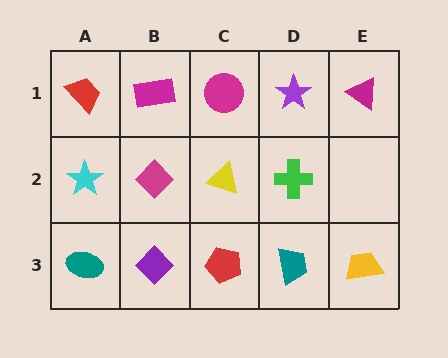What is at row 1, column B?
A magenta rectangle.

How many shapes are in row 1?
5 shapes.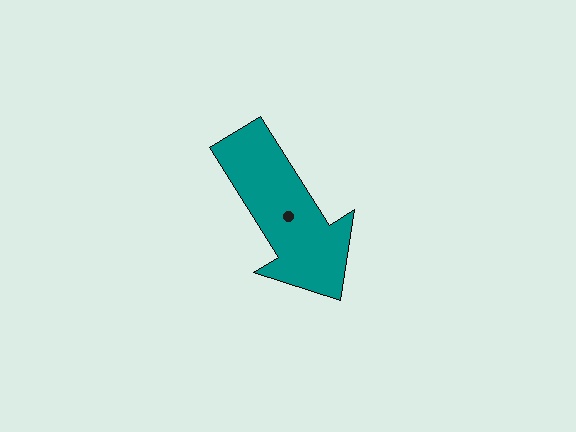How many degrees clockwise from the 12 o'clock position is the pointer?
Approximately 148 degrees.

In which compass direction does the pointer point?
Southeast.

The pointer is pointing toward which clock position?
Roughly 5 o'clock.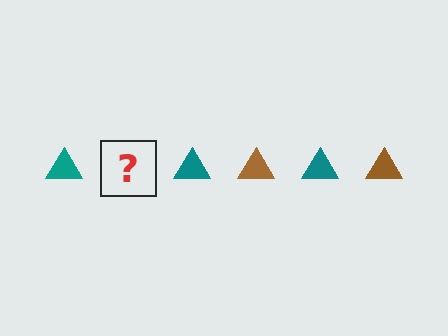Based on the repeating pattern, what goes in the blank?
The blank should be a brown triangle.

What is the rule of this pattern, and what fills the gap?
The rule is that the pattern cycles through teal, brown triangles. The gap should be filled with a brown triangle.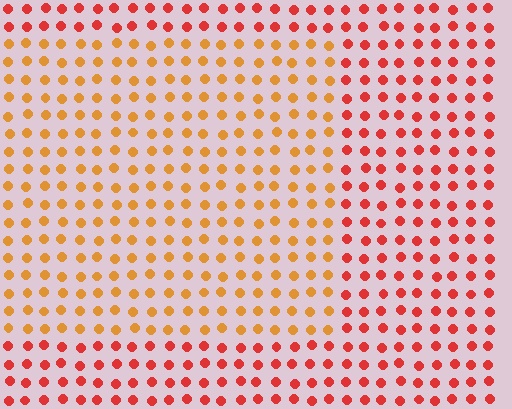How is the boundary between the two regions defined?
The boundary is defined purely by a slight shift in hue (about 35 degrees). Spacing, size, and orientation are identical on both sides.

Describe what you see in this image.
The image is filled with small red elements in a uniform arrangement. A rectangle-shaped region is visible where the elements are tinted to a slightly different hue, forming a subtle color boundary.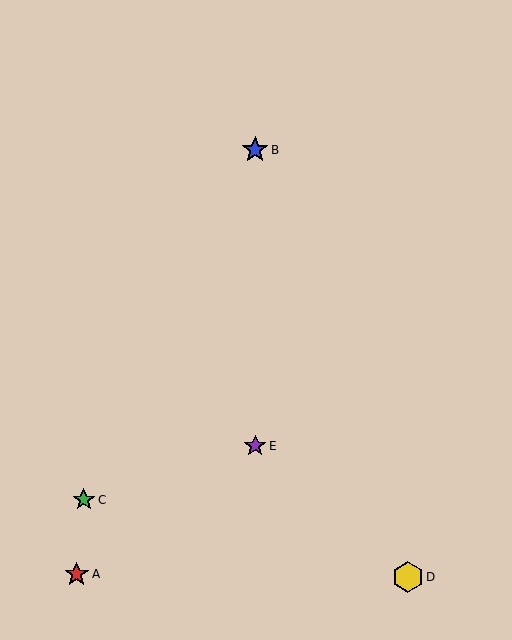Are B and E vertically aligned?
Yes, both are at x≈255.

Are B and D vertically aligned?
No, B is at x≈255 and D is at x≈408.